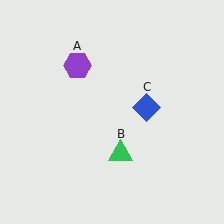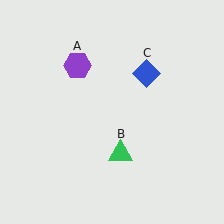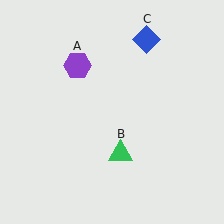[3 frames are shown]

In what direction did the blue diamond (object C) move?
The blue diamond (object C) moved up.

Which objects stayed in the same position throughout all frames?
Purple hexagon (object A) and green triangle (object B) remained stationary.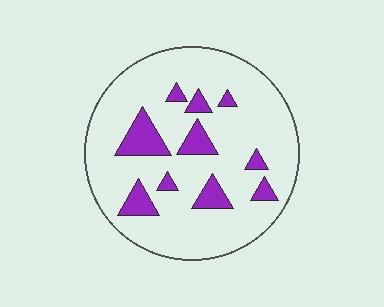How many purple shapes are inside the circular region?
10.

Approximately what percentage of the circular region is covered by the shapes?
Approximately 15%.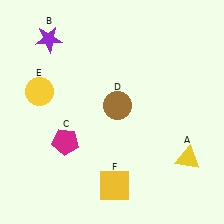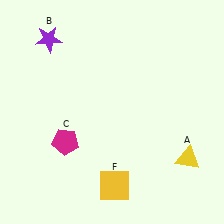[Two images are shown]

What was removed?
The brown circle (D), the yellow circle (E) were removed in Image 2.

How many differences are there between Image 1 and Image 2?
There are 2 differences between the two images.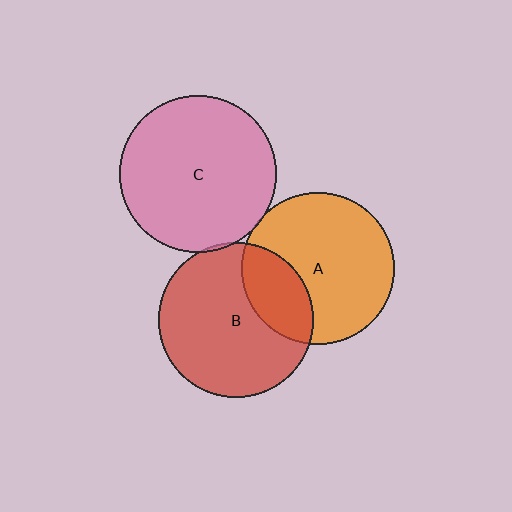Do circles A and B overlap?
Yes.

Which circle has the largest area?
Circle C (pink).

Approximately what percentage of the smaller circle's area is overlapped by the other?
Approximately 25%.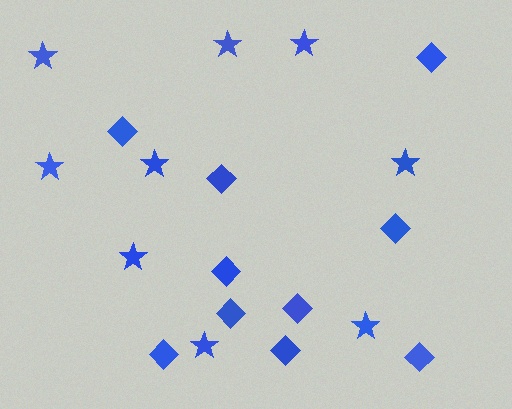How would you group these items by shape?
There are 2 groups: one group of stars (9) and one group of diamonds (10).